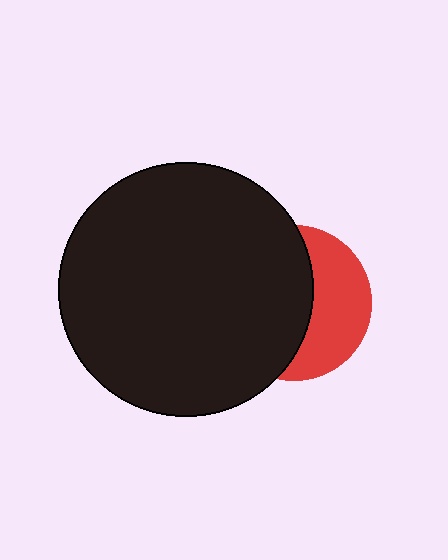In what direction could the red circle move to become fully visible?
The red circle could move right. That would shift it out from behind the black circle entirely.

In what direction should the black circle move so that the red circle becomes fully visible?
The black circle should move left. That is the shortest direction to clear the overlap and leave the red circle fully visible.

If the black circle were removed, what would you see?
You would see the complete red circle.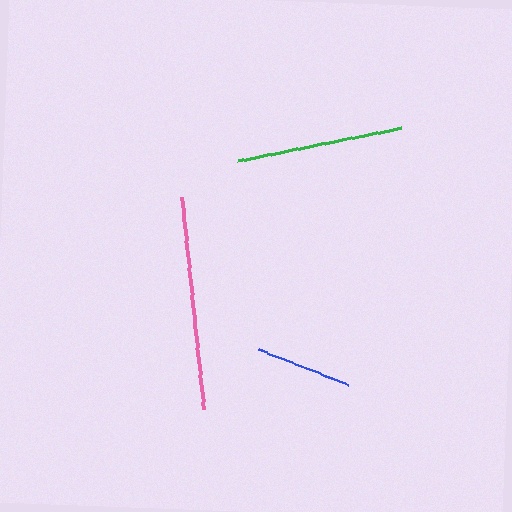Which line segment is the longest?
The pink line is the longest at approximately 212 pixels.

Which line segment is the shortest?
The blue line is the shortest at approximately 96 pixels.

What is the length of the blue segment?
The blue segment is approximately 96 pixels long.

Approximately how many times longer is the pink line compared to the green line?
The pink line is approximately 1.3 times the length of the green line.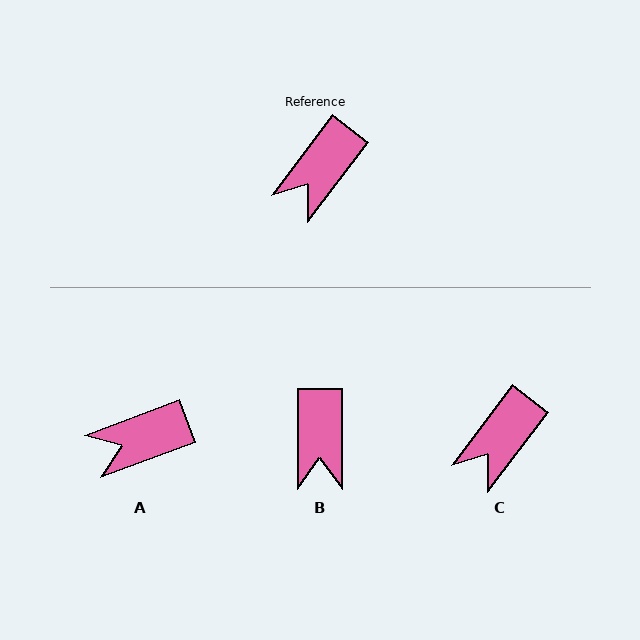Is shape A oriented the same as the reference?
No, it is off by about 32 degrees.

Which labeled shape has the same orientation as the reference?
C.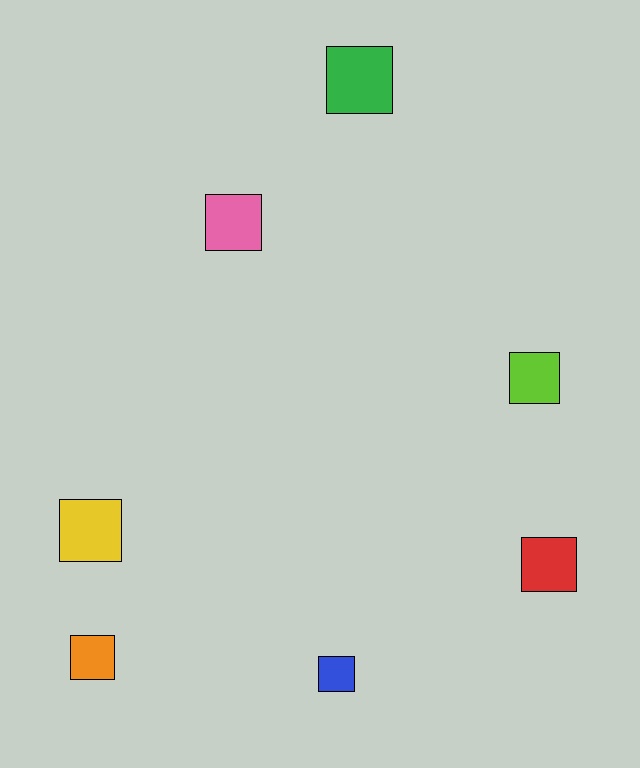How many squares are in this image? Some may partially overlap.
There are 7 squares.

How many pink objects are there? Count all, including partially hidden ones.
There is 1 pink object.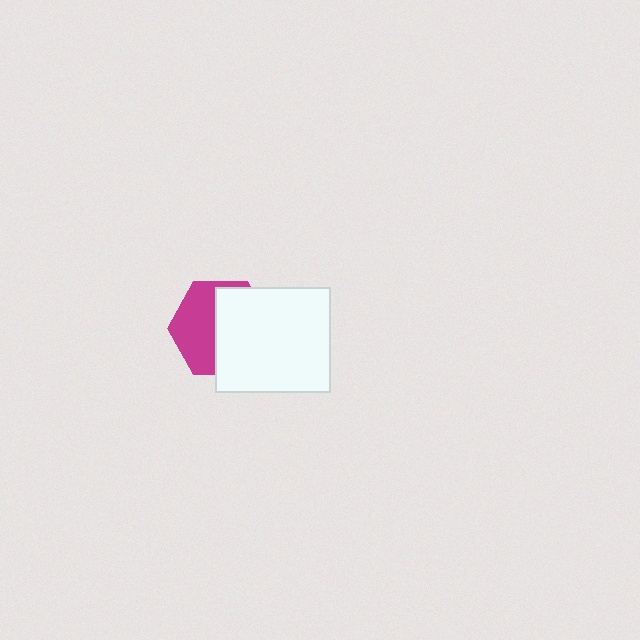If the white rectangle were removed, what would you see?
You would see the complete magenta hexagon.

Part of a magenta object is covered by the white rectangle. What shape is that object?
It is a hexagon.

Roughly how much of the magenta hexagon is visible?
About half of it is visible (roughly 46%).